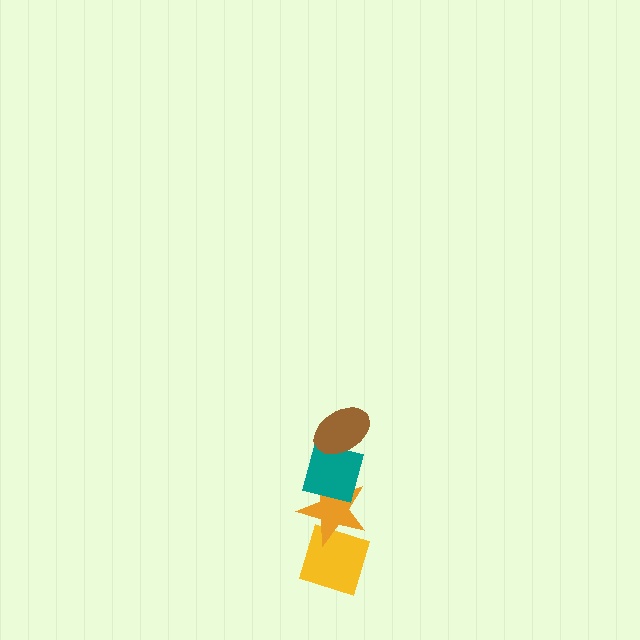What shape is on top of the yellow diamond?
The orange star is on top of the yellow diamond.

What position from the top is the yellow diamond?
The yellow diamond is 4th from the top.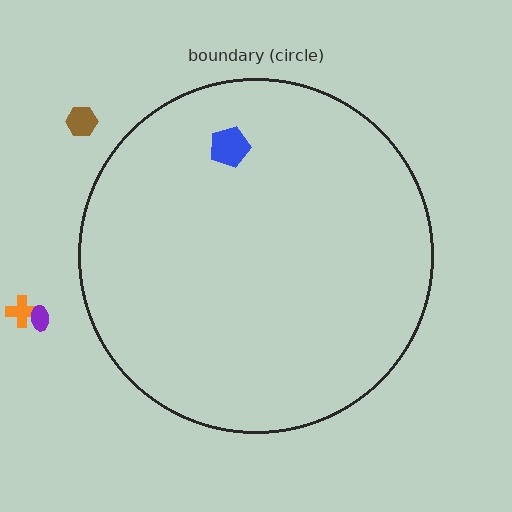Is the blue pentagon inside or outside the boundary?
Inside.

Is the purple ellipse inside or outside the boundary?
Outside.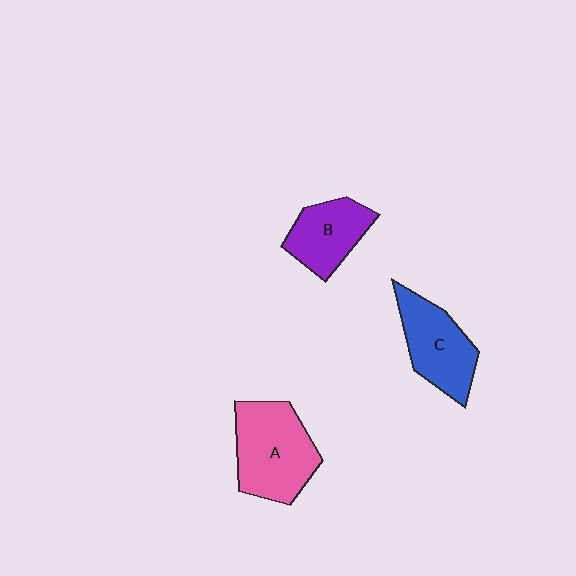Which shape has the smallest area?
Shape B (purple).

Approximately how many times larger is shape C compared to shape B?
Approximately 1.2 times.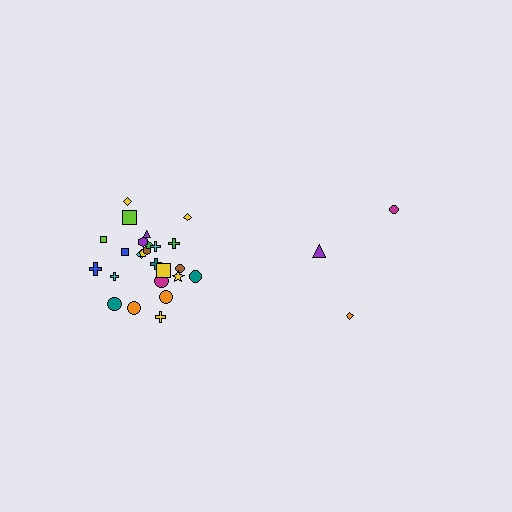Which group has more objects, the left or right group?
The left group.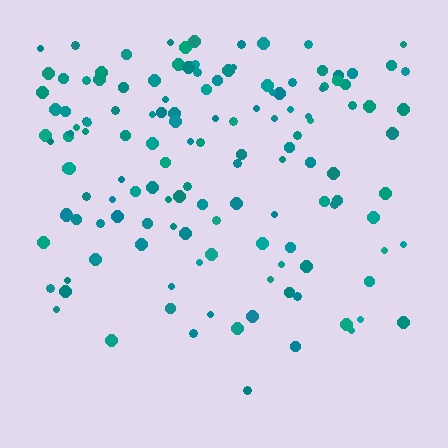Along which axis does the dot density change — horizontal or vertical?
Vertical.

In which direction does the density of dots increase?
From bottom to top, with the top side densest.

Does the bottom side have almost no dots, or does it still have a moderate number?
Still a moderate number, just noticeably fewer than the top.